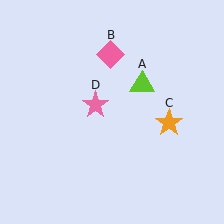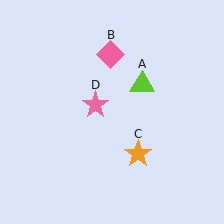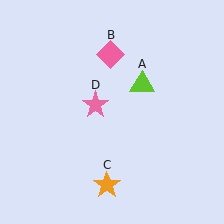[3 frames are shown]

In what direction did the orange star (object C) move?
The orange star (object C) moved down and to the left.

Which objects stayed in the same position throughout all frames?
Lime triangle (object A) and pink diamond (object B) and pink star (object D) remained stationary.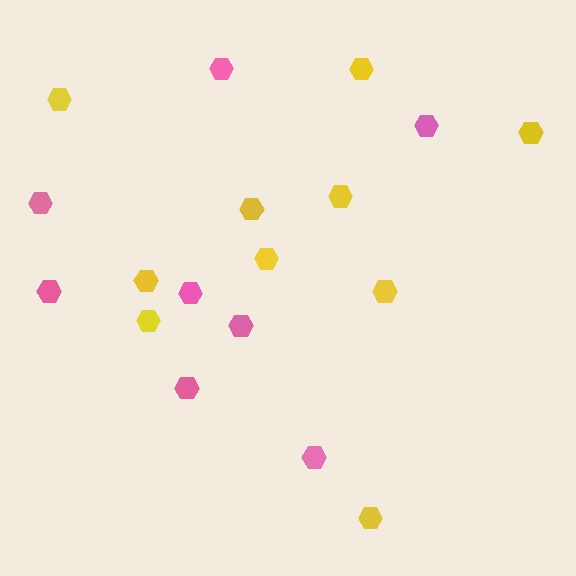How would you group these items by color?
There are 2 groups: one group of pink hexagons (8) and one group of yellow hexagons (10).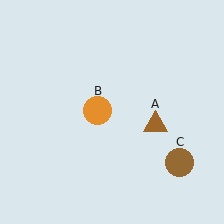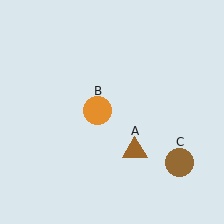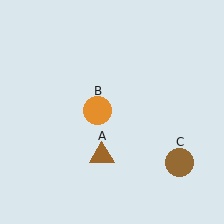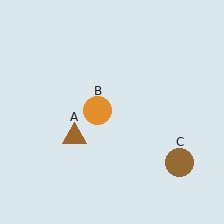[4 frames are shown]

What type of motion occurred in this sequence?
The brown triangle (object A) rotated clockwise around the center of the scene.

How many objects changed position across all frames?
1 object changed position: brown triangle (object A).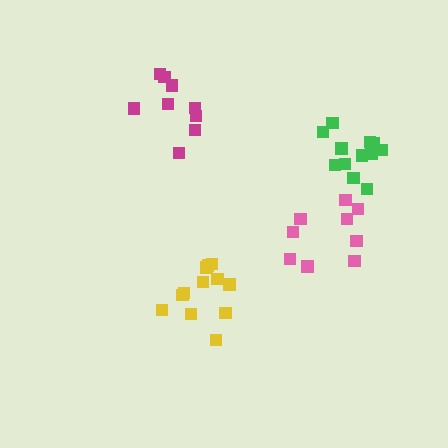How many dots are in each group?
Group 1: 12 dots, Group 2: 9 dots, Group 3: 9 dots, Group 4: 12 dots (42 total).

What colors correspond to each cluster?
The clusters are colored: yellow, pink, magenta, green.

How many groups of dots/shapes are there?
There are 4 groups.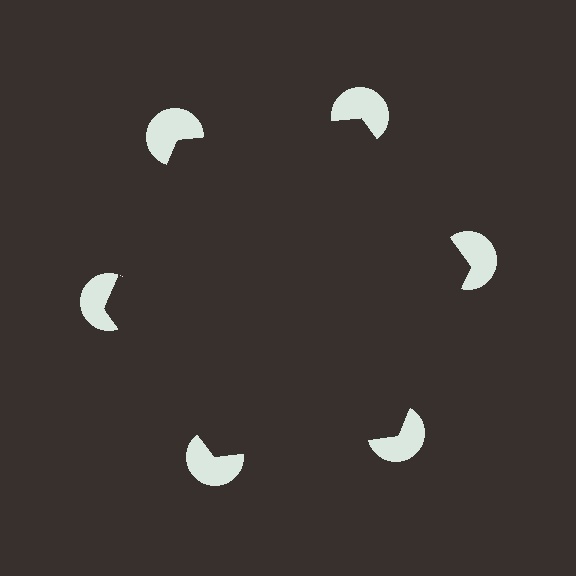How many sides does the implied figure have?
6 sides.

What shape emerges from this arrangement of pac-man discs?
An illusory hexagon — its edges are inferred from the aligned wedge cuts in the pac-man discs, not physically drawn.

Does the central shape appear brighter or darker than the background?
It typically appears slightly darker than the background, even though no actual brightness change is drawn.